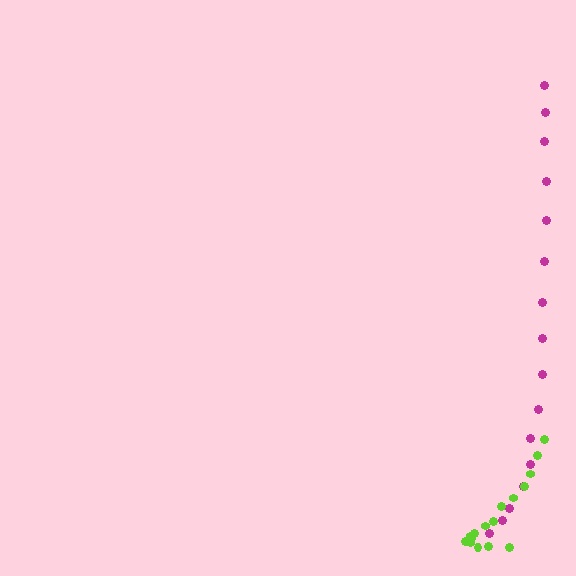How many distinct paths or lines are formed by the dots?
There are 2 distinct paths.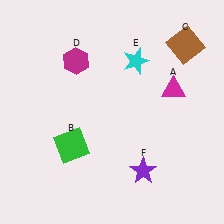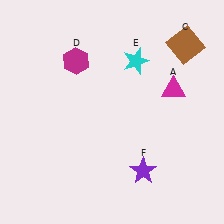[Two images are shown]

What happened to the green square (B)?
The green square (B) was removed in Image 2. It was in the bottom-left area of Image 1.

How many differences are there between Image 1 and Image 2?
There is 1 difference between the two images.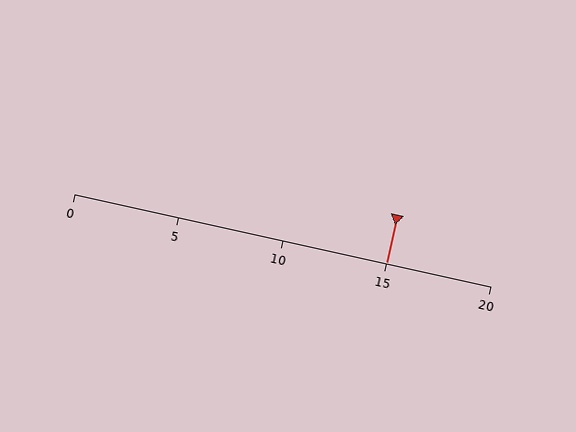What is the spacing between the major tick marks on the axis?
The major ticks are spaced 5 apart.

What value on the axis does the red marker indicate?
The marker indicates approximately 15.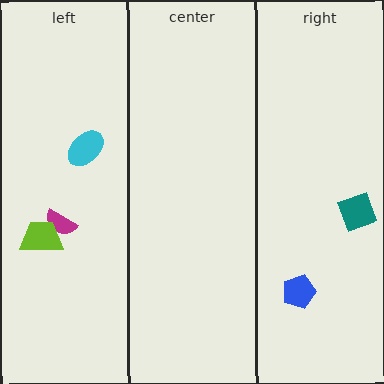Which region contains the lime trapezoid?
The left region.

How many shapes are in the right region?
2.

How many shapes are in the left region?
3.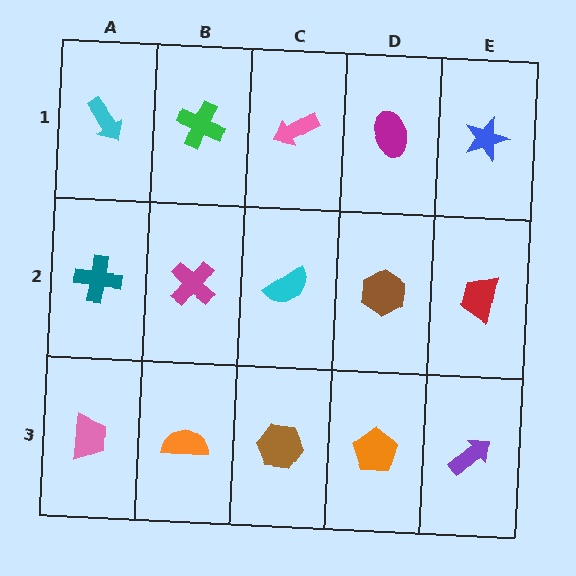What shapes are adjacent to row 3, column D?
A brown hexagon (row 2, column D), a brown hexagon (row 3, column C), a purple arrow (row 3, column E).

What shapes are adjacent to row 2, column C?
A pink arrow (row 1, column C), a brown hexagon (row 3, column C), a magenta cross (row 2, column B), a brown hexagon (row 2, column D).